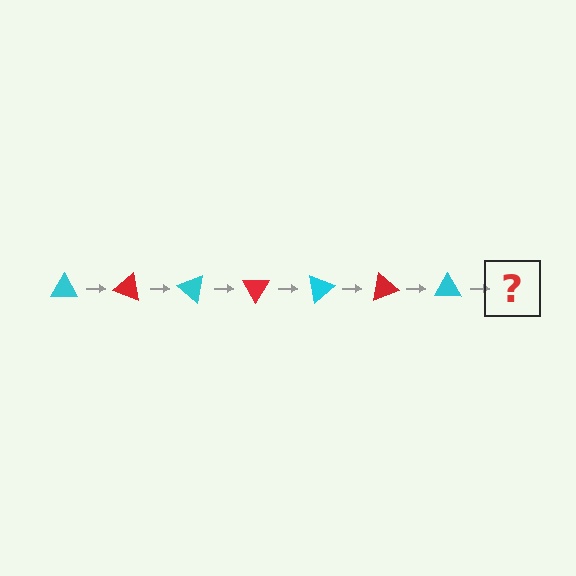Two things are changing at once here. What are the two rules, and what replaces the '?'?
The two rules are that it rotates 20 degrees each step and the color cycles through cyan and red. The '?' should be a red triangle, rotated 140 degrees from the start.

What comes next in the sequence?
The next element should be a red triangle, rotated 140 degrees from the start.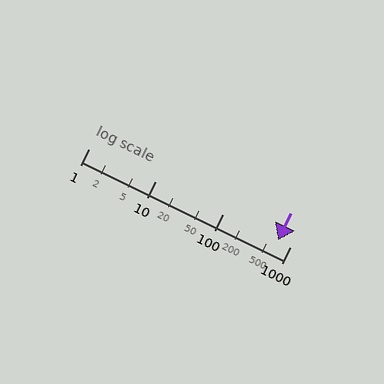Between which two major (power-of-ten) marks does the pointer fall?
The pointer is between 100 and 1000.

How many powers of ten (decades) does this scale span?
The scale spans 3 decades, from 1 to 1000.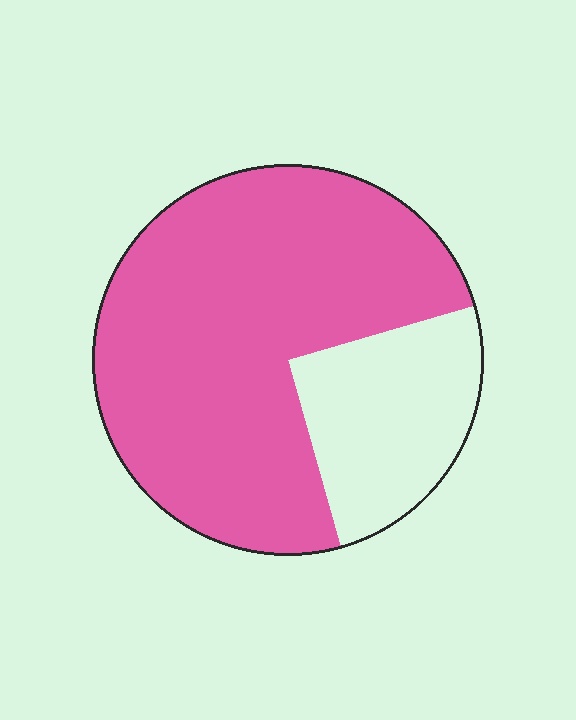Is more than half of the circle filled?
Yes.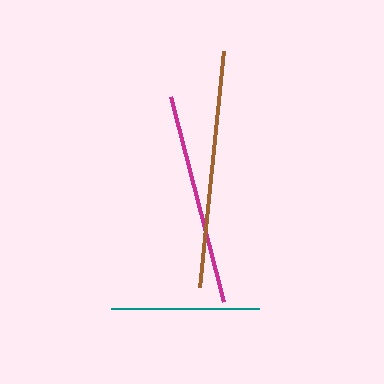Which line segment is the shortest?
The teal line is the shortest at approximately 147 pixels.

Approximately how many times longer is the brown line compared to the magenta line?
The brown line is approximately 1.1 times the length of the magenta line.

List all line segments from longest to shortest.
From longest to shortest: brown, magenta, teal.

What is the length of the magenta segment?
The magenta segment is approximately 212 pixels long.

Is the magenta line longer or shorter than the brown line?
The brown line is longer than the magenta line.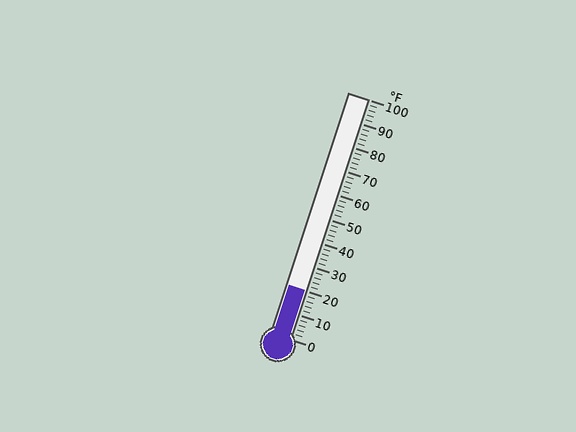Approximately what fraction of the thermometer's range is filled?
The thermometer is filled to approximately 20% of its range.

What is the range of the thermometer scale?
The thermometer scale ranges from 0°F to 100°F.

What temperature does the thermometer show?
The thermometer shows approximately 20°F.